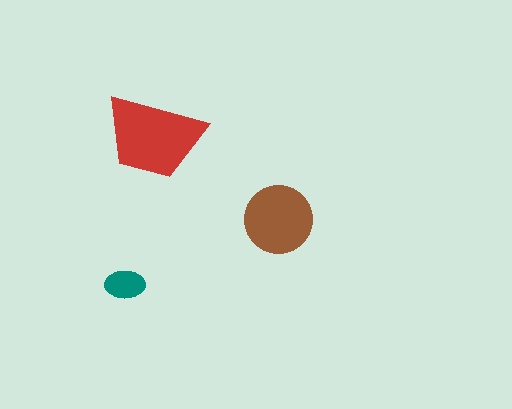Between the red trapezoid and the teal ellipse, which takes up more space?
The red trapezoid.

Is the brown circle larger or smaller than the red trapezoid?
Smaller.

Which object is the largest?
The red trapezoid.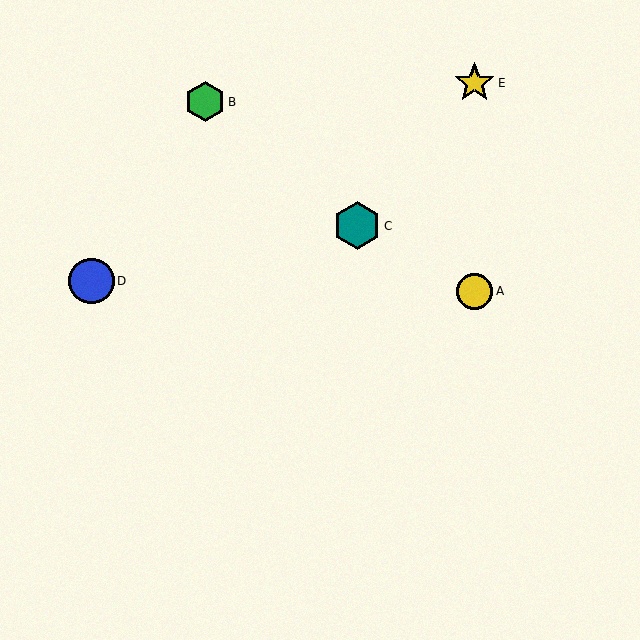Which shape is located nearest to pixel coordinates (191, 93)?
The green hexagon (labeled B) at (205, 102) is nearest to that location.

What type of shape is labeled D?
Shape D is a blue circle.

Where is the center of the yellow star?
The center of the yellow star is at (475, 83).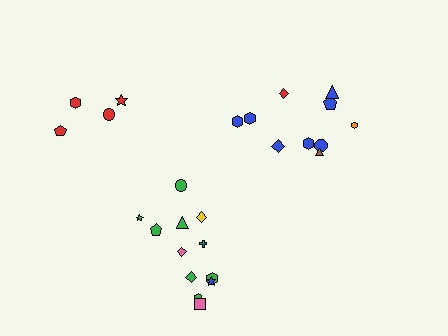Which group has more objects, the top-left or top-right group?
The top-right group.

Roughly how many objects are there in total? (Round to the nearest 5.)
Roughly 25 objects in total.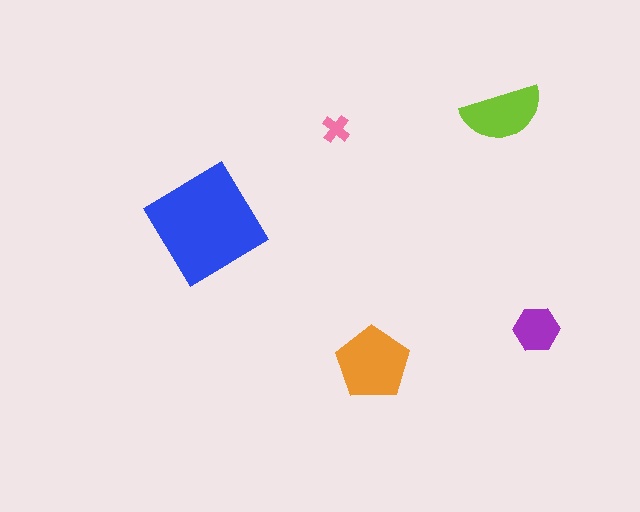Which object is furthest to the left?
The blue diamond is leftmost.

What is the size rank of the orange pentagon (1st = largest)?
2nd.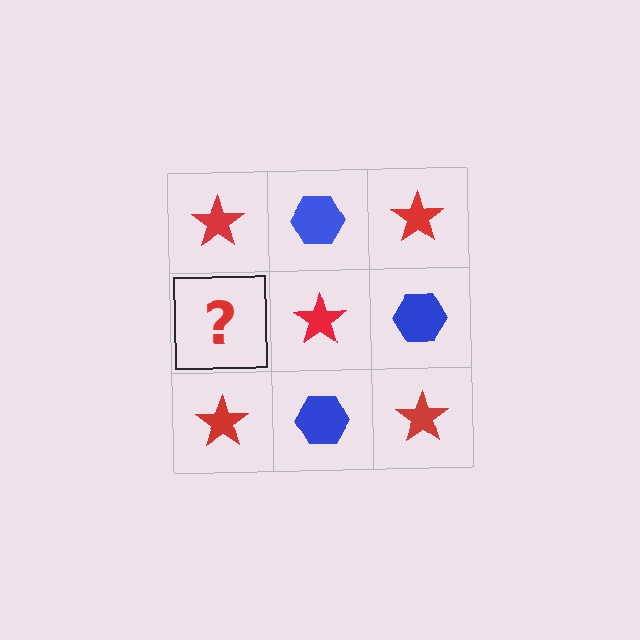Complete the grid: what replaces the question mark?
The question mark should be replaced with a blue hexagon.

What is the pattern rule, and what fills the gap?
The rule is that it alternates red star and blue hexagon in a checkerboard pattern. The gap should be filled with a blue hexagon.